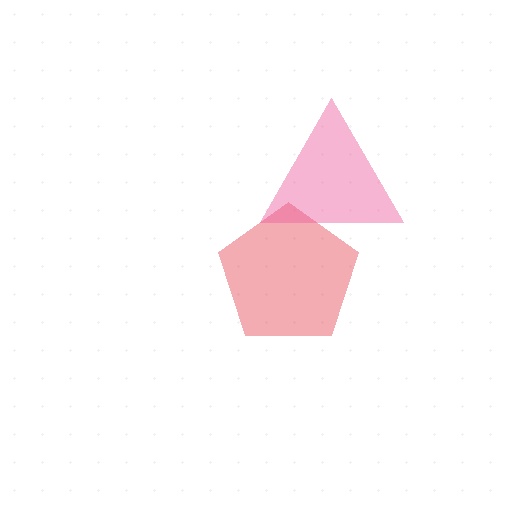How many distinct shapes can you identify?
There are 2 distinct shapes: a red pentagon, a pink triangle.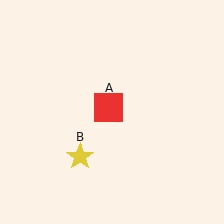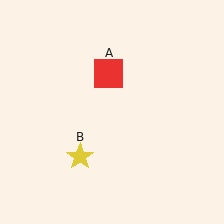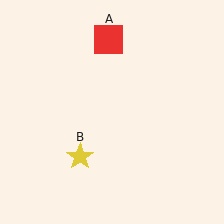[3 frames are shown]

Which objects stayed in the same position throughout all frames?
Yellow star (object B) remained stationary.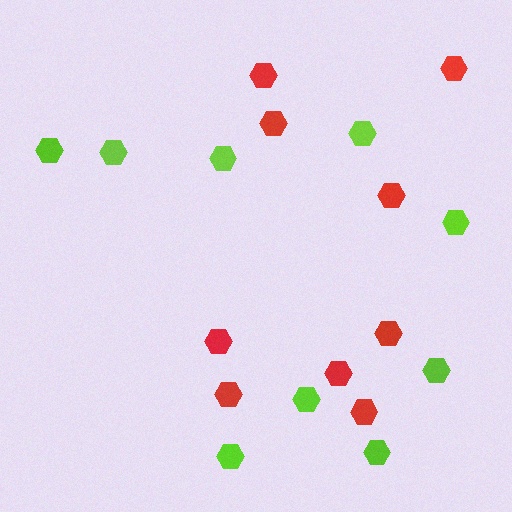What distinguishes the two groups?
There are 2 groups: one group of lime hexagons (9) and one group of red hexagons (9).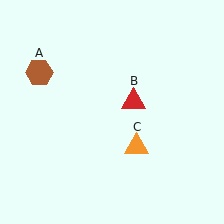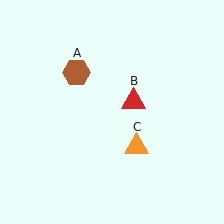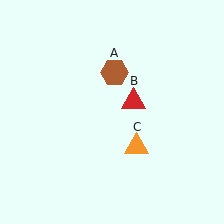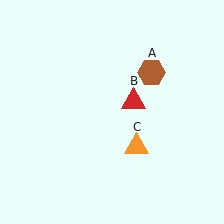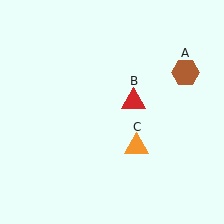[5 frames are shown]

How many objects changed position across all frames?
1 object changed position: brown hexagon (object A).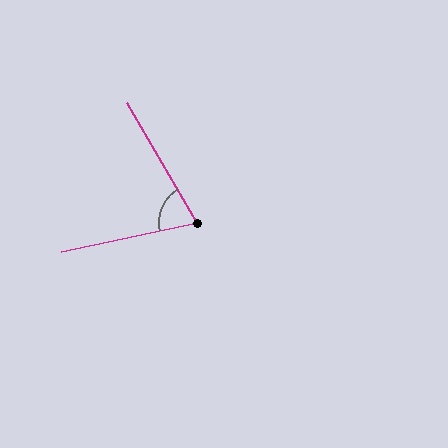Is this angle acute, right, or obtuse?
It is acute.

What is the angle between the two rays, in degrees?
Approximately 72 degrees.